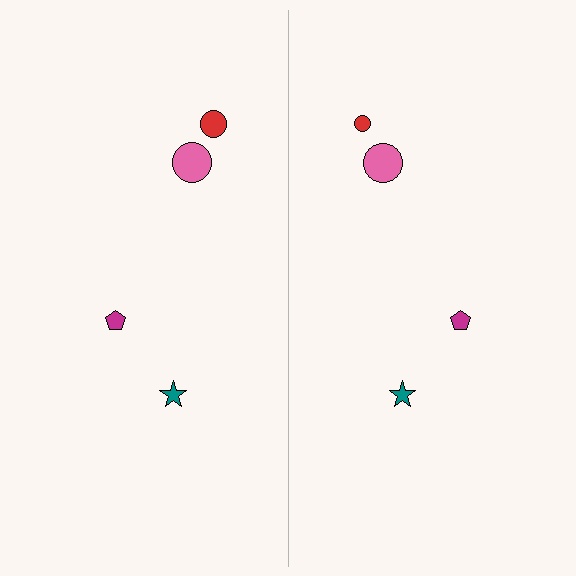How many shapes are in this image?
There are 8 shapes in this image.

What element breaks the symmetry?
The red circle on the right side has a different size than its mirror counterpart.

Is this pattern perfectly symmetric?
No, the pattern is not perfectly symmetric. The red circle on the right side has a different size than its mirror counterpart.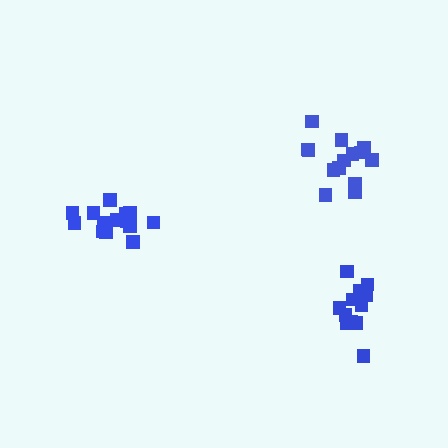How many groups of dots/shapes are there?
There are 3 groups.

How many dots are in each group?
Group 1: 14 dots, Group 2: 14 dots, Group 3: 12 dots (40 total).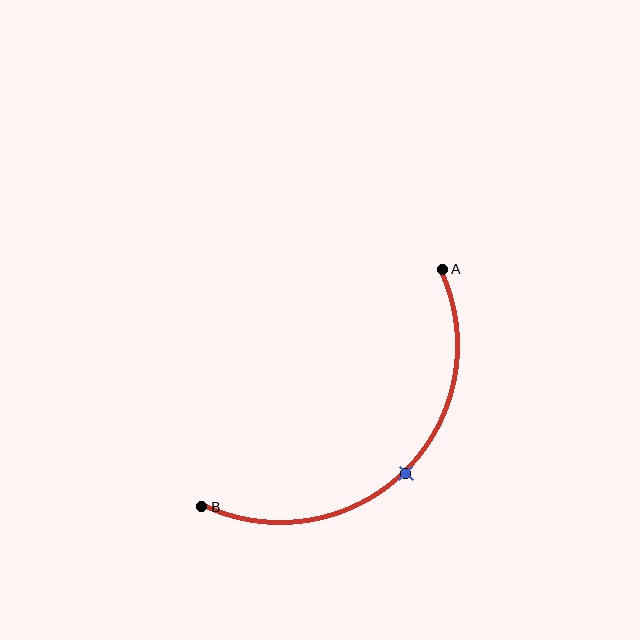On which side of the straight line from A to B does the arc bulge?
The arc bulges below and to the right of the straight line connecting A and B.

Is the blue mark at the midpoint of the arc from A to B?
Yes. The blue mark lies on the arc at equal arc-length from both A and B — it is the arc midpoint.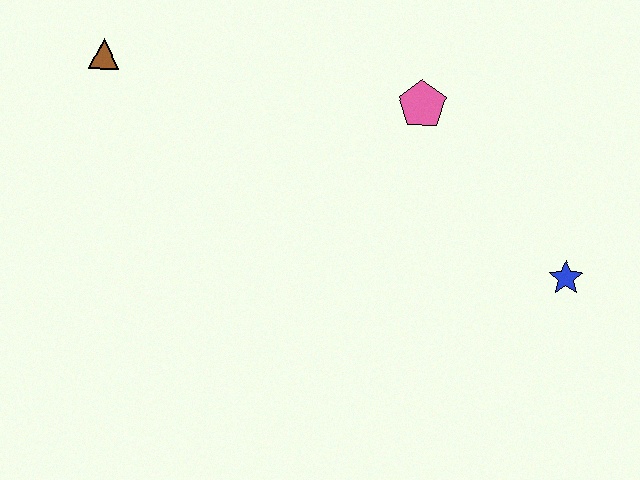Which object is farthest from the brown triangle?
The blue star is farthest from the brown triangle.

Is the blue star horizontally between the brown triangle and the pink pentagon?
No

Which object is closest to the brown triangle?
The pink pentagon is closest to the brown triangle.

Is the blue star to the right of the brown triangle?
Yes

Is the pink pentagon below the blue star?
No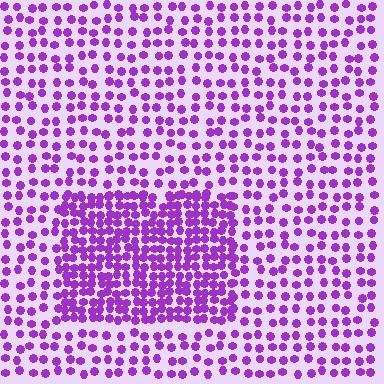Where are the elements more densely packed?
The elements are more densely packed inside the rectangle boundary.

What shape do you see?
I see a rectangle.